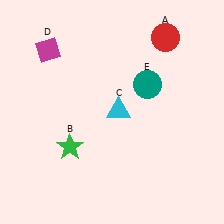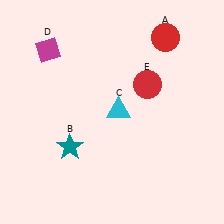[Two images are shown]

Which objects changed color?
B changed from green to teal. E changed from teal to red.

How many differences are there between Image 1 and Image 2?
There are 2 differences between the two images.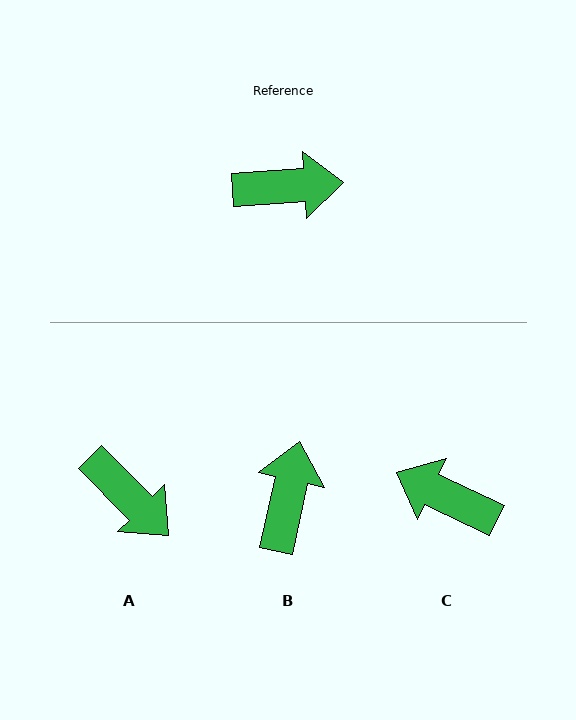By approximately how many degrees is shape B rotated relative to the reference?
Approximately 74 degrees counter-clockwise.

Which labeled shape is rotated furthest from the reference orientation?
C, about 151 degrees away.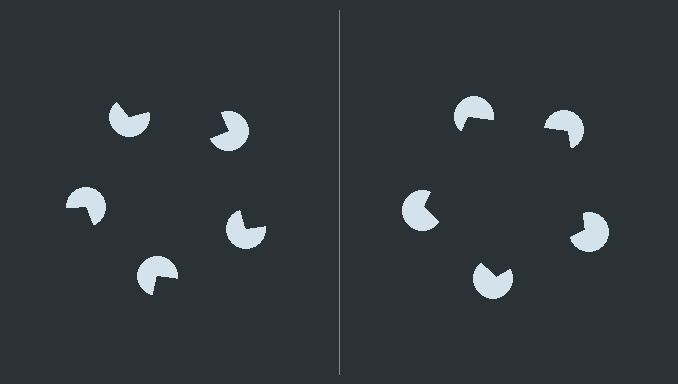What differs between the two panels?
The pac-man discs are positioned identically on both sides; only the wedge orientations differ. On the right they align to a pentagon; on the left they are misaligned.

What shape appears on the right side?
An illusory pentagon.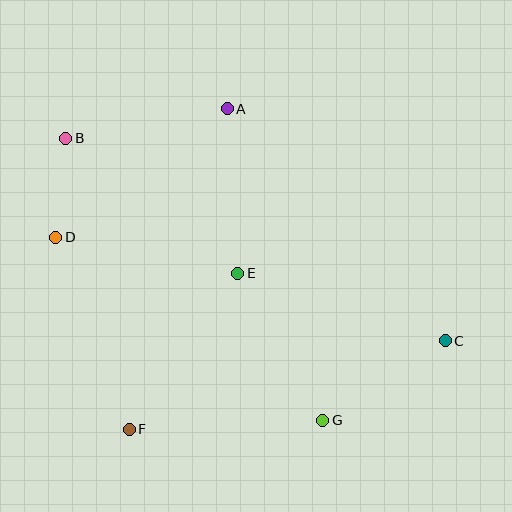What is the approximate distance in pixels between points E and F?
The distance between E and F is approximately 190 pixels.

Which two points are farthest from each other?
Points B and C are farthest from each other.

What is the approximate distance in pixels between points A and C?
The distance between A and C is approximately 318 pixels.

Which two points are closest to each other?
Points B and D are closest to each other.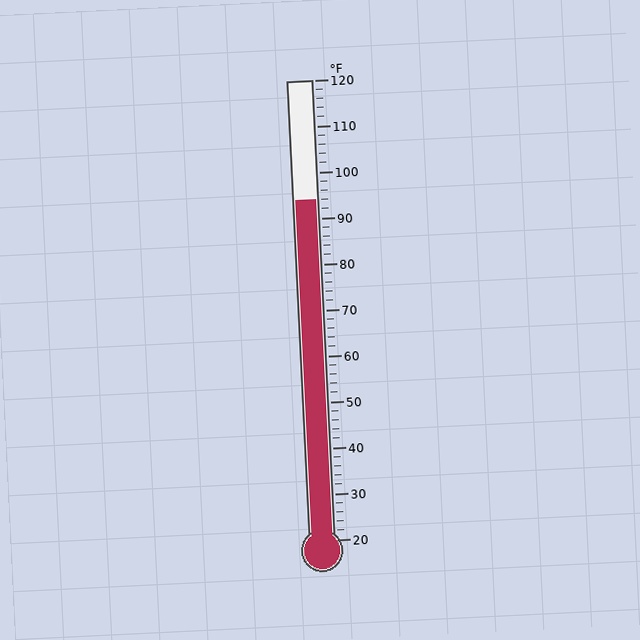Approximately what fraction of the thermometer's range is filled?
The thermometer is filled to approximately 75% of its range.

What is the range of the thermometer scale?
The thermometer scale ranges from 20°F to 120°F.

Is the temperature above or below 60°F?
The temperature is above 60°F.